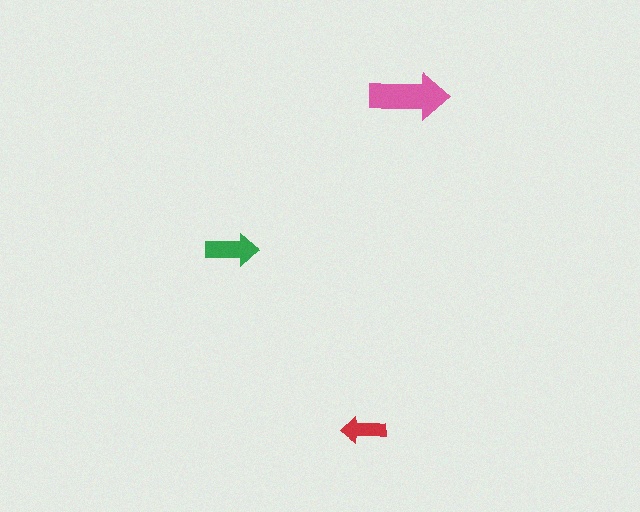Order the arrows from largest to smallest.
the pink one, the green one, the red one.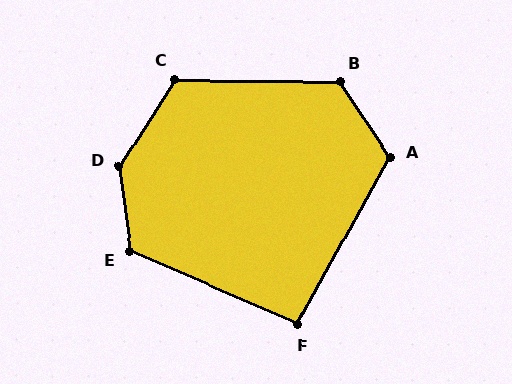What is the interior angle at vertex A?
Approximately 117 degrees (obtuse).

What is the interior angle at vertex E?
Approximately 121 degrees (obtuse).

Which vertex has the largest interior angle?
D, at approximately 140 degrees.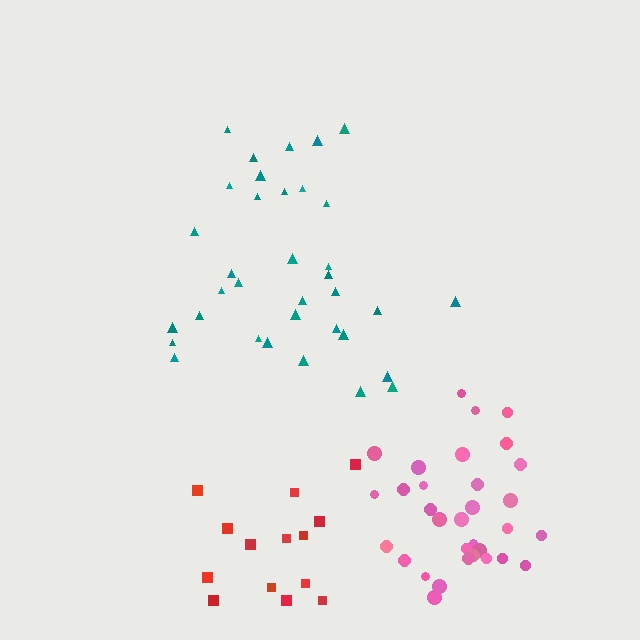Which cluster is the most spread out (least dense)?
Red.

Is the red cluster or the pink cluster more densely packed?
Pink.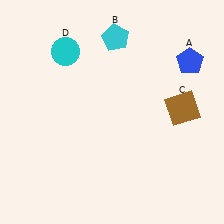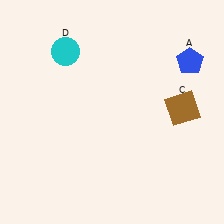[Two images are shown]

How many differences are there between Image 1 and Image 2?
There is 1 difference between the two images.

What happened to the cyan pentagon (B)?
The cyan pentagon (B) was removed in Image 2. It was in the top-right area of Image 1.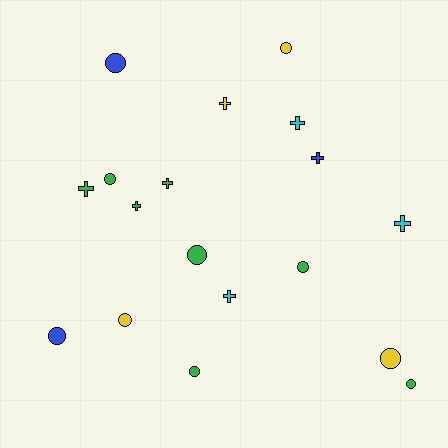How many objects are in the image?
There are 18 objects.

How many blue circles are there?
There are 2 blue circles.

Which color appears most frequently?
Green, with 8 objects.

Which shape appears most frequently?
Circle, with 10 objects.